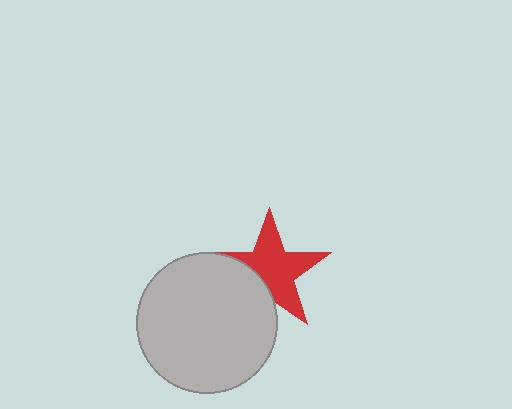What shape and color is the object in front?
The object in front is a light gray circle.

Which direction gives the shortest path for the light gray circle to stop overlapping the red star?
Moving toward the lower-left gives the shortest separation.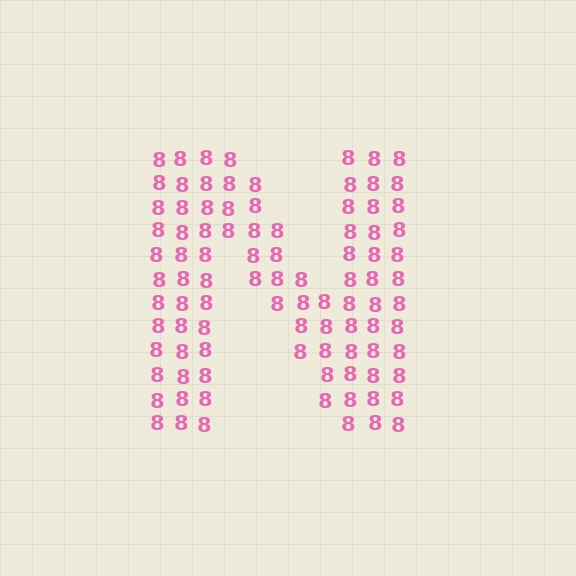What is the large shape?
The large shape is the letter N.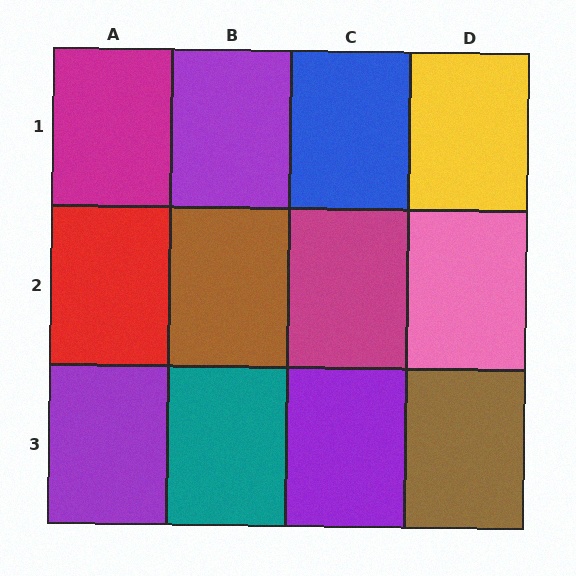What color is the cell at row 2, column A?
Red.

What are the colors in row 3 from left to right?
Purple, teal, purple, brown.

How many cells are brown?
2 cells are brown.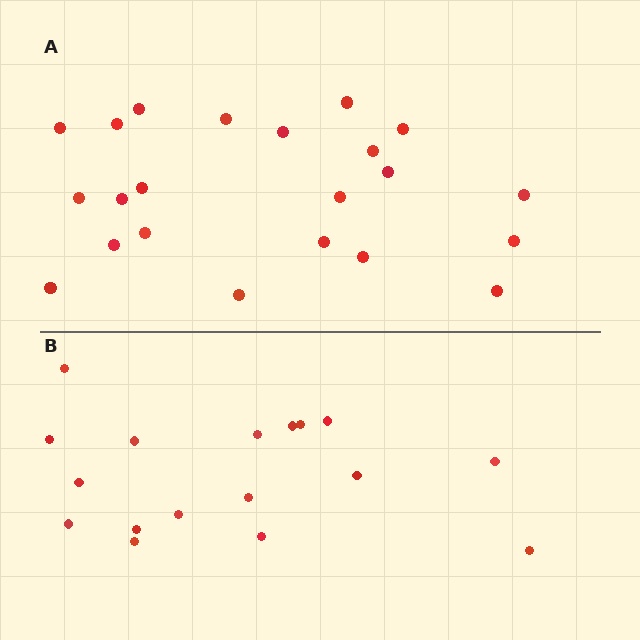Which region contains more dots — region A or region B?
Region A (the top region) has more dots.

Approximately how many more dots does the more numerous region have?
Region A has about 5 more dots than region B.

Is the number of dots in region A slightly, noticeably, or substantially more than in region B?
Region A has noticeably more, but not dramatically so. The ratio is roughly 1.3 to 1.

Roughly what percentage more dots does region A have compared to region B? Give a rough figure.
About 30% more.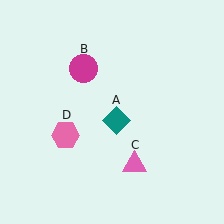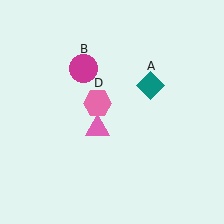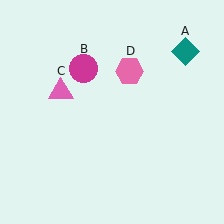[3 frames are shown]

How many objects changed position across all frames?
3 objects changed position: teal diamond (object A), pink triangle (object C), pink hexagon (object D).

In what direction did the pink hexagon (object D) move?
The pink hexagon (object D) moved up and to the right.